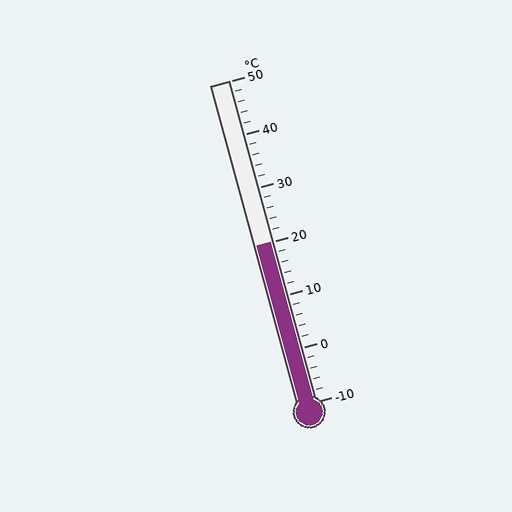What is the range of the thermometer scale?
The thermometer scale ranges from -10°C to 50°C.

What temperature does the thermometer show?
The thermometer shows approximately 20°C.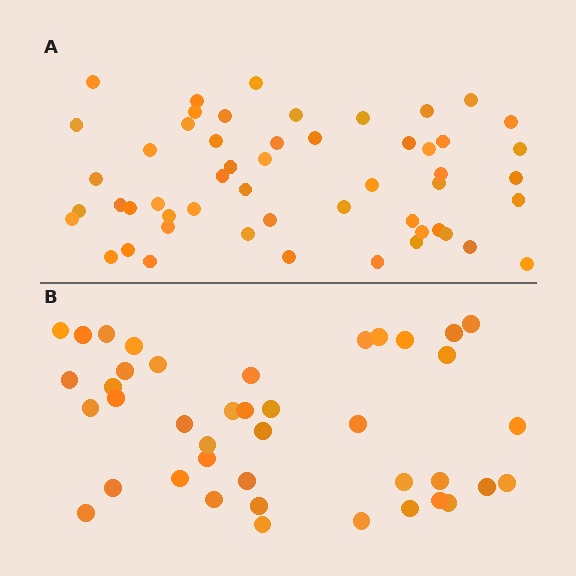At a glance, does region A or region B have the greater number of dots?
Region A (the top region) has more dots.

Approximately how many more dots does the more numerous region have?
Region A has roughly 12 or so more dots than region B.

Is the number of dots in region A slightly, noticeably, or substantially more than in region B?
Region A has noticeably more, but not dramatically so. The ratio is roughly 1.3 to 1.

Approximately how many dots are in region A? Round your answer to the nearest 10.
About 50 dots. (The exact count is 53, which rounds to 50.)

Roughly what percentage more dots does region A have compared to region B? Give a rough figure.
About 30% more.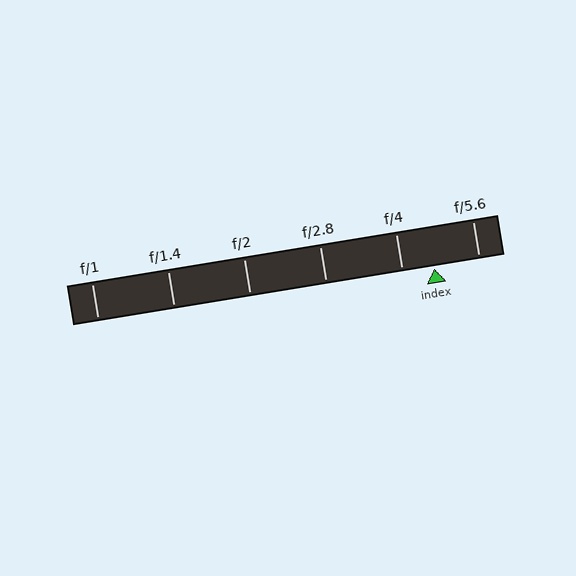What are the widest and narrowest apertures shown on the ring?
The widest aperture shown is f/1 and the narrowest is f/5.6.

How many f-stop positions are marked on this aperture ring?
There are 6 f-stop positions marked.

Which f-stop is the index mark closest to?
The index mark is closest to f/4.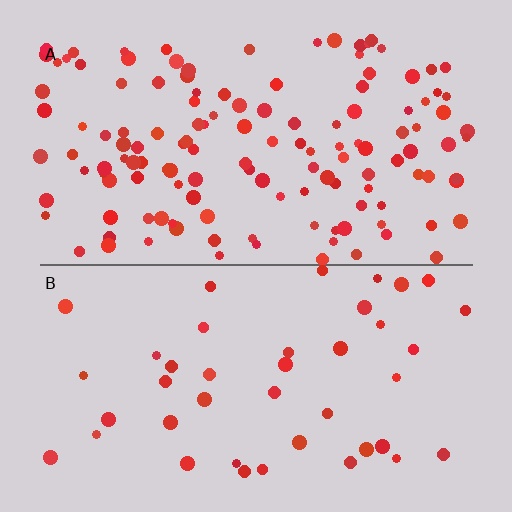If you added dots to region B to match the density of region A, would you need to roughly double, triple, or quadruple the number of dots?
Approximately triple.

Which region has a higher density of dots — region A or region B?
A (the top).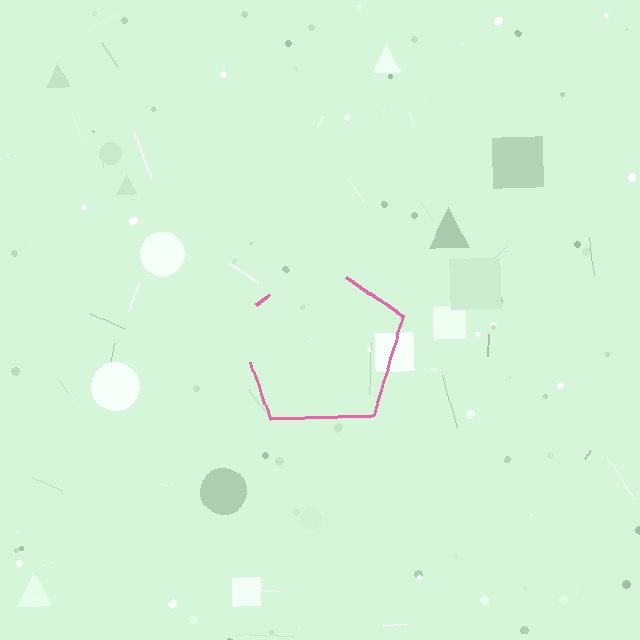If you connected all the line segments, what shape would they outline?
They would outline a pentagon.